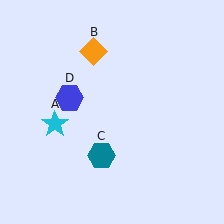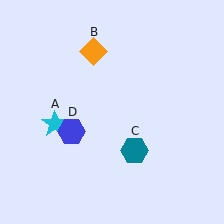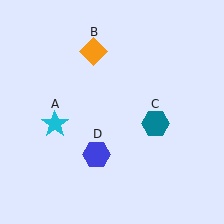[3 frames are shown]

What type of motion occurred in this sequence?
The teal hexagon (object C), blue hexagon (object D) rotated counterclockwise around the center of the scene.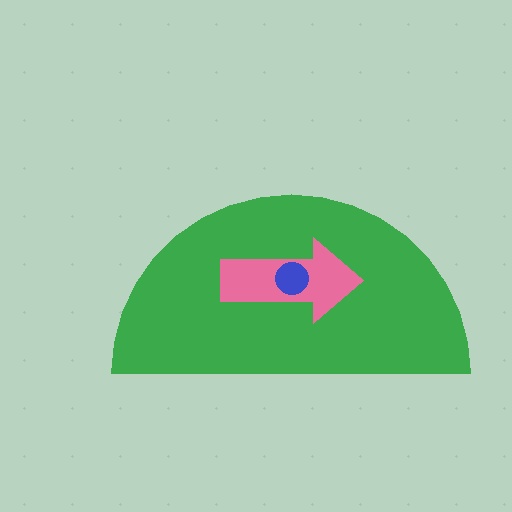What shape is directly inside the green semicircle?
The pink arrow.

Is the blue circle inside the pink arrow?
Yes.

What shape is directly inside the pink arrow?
The blue circle.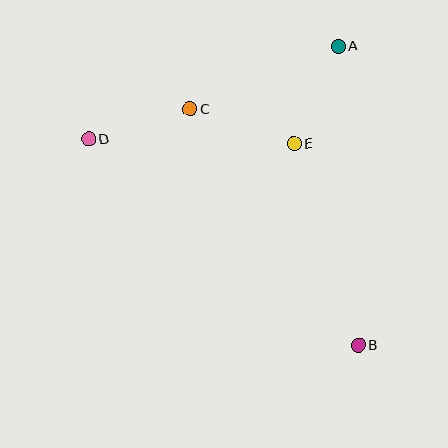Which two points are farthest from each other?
Points B and D are farthest from each other.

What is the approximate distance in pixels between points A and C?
The distance between A and C is approximately 161 pixels.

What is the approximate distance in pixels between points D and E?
The distance between D and E is approximately 206 pixels.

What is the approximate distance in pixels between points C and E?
The distance between C and E is approximately 110 pixels.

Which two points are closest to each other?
Points C and D are closest to each other.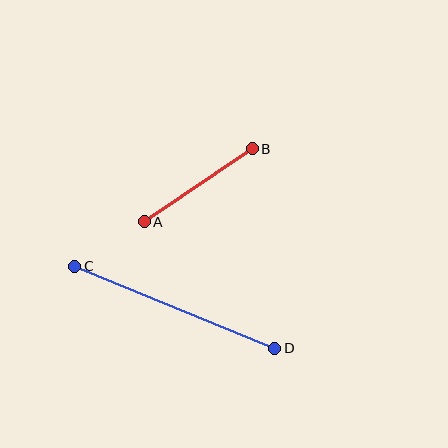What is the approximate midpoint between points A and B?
The midpoint is at approximately (198, 185) pixels.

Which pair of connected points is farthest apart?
Points C and D are farthest apart.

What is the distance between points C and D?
The distance is approximately 216 pixels.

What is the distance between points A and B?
The distance is approximately 130 pixels.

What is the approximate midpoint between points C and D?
The midpoint is at approximately (175, 307) pixels.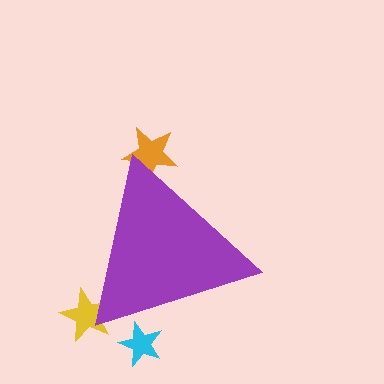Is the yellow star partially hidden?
Yes, the yellow star is partially hidden behind the purple triangle.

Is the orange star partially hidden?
Yes, the orange star is partially hidden behind the purple triangle.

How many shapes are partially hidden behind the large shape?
3 shapes are partially hidden.